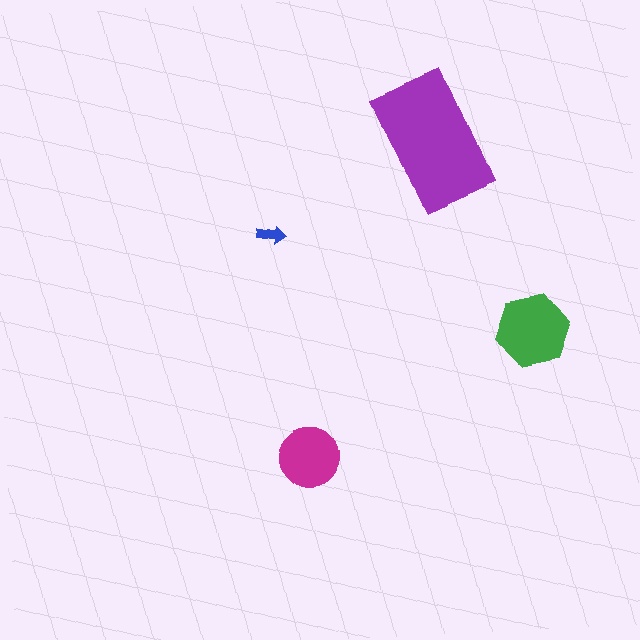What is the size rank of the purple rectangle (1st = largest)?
1st.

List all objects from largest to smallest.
The purple rectangle, the green hexagon, the magenta circle, the blue arrow.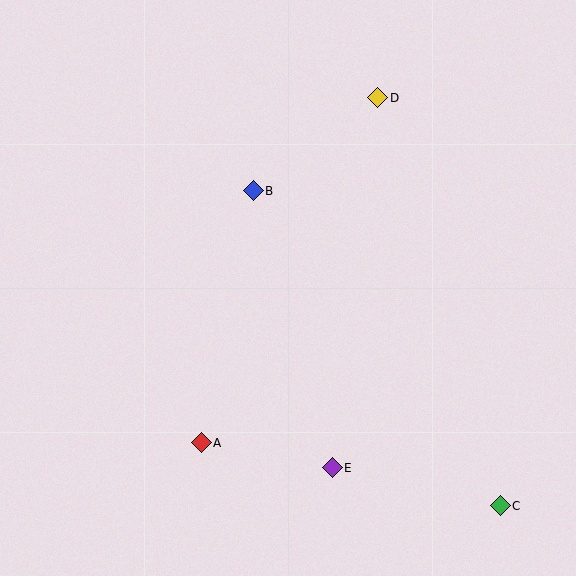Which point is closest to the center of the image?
Point B at (253, 191) is closest to the center.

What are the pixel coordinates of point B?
Point B is at (253, 191).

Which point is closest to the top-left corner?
Point B is closest to the top-left corner.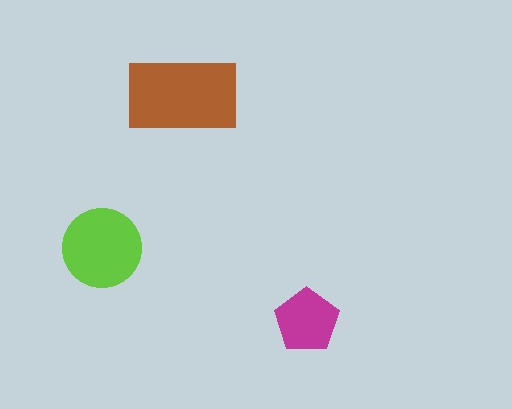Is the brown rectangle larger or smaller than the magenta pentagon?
Larger.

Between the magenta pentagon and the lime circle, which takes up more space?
The lime circle.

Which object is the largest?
The brown rectangle.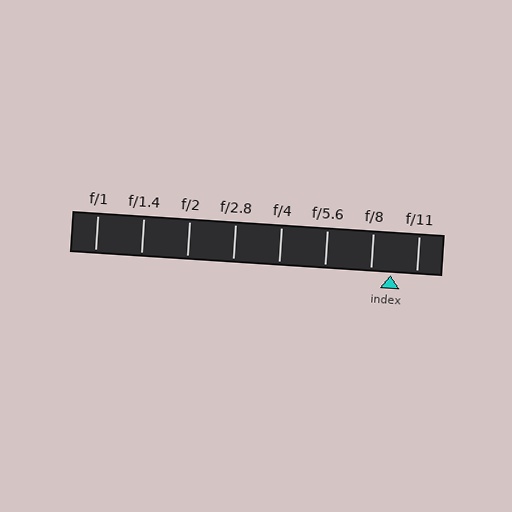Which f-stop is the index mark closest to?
The index mark is closest to f/8.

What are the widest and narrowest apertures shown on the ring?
The widest aperture shown is f/1 and the narrowest is f/11.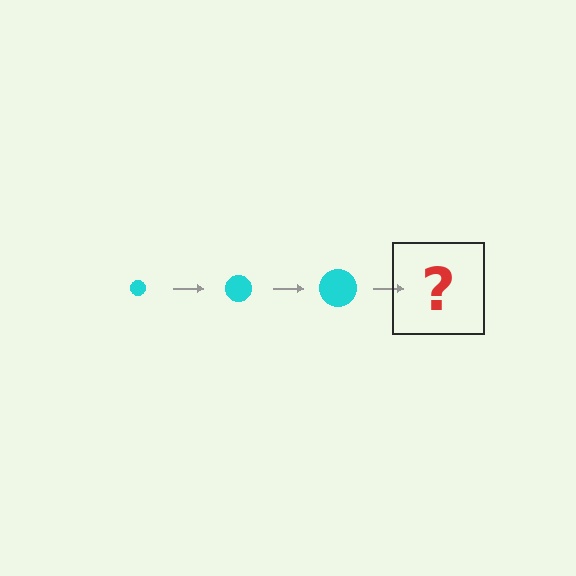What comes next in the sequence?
The next element should be a cyan circle, larger than the previous one.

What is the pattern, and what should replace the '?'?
The pattern is that the circle gets progressively larger each step. The '?' should be a cyan circle, larger than the previous one.